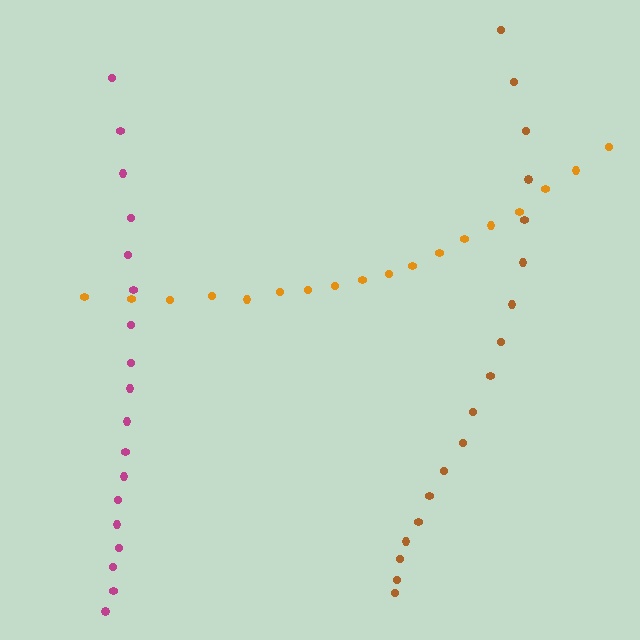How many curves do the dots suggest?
There are 3 distinct paths.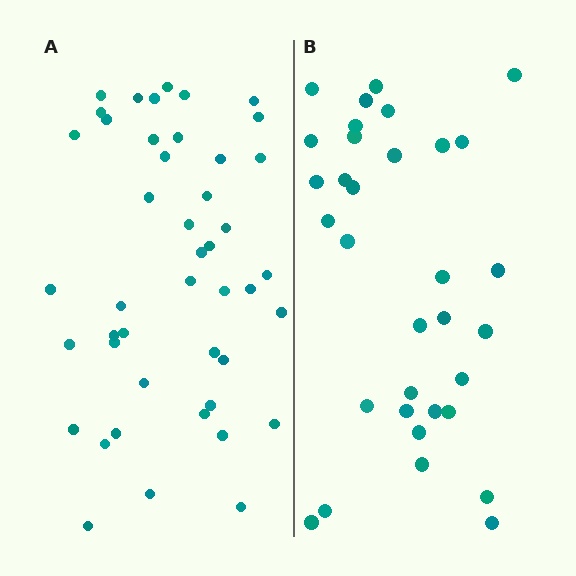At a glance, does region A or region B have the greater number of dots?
Region A (the left region) has more dots.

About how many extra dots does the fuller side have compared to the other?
Region A has roughly 12 or so more dots than region B.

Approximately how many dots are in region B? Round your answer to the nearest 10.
About 30 dots. (The exact count is 33, which rounds to 30.)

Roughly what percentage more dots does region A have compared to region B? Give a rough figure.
About 35% more.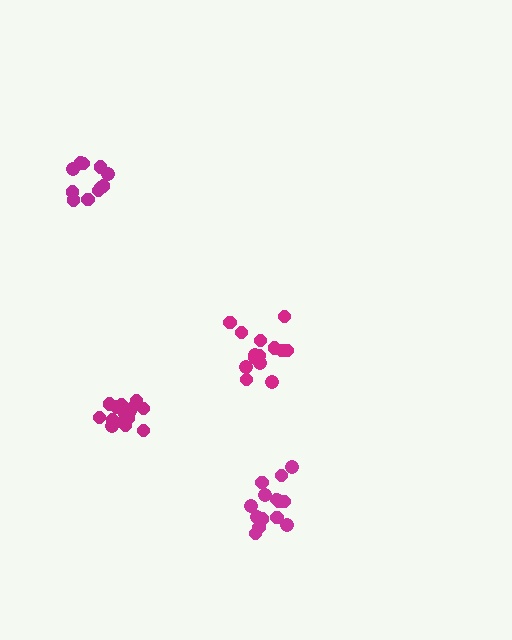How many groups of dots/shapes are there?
There are 4 groups.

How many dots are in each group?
Group 1: 14 dots, Group 2: 14 dots, Group 3: 11 dots, Group 4: 16 dots (55 total).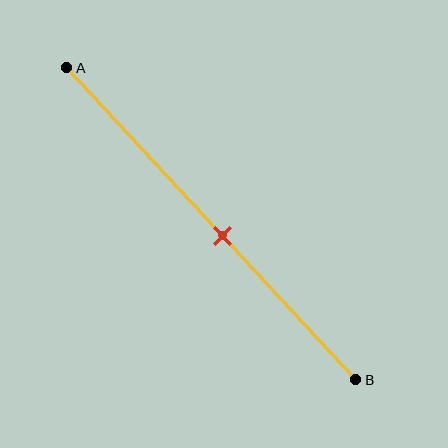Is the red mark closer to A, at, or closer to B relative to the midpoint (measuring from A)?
The red mark is closer to point B than the midpoint of segment AB.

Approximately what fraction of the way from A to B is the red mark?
The red mark is approximately 55% of the way from A to B.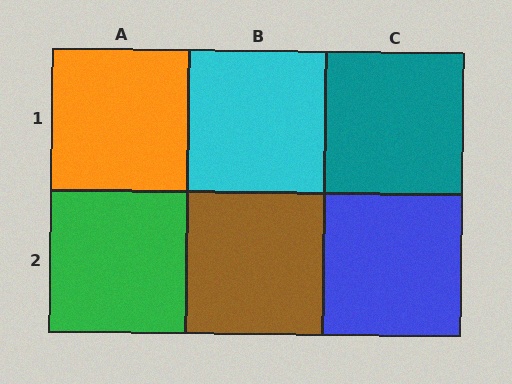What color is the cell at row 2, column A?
Green.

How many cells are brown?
1 cell is brown.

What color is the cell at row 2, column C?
Blue.